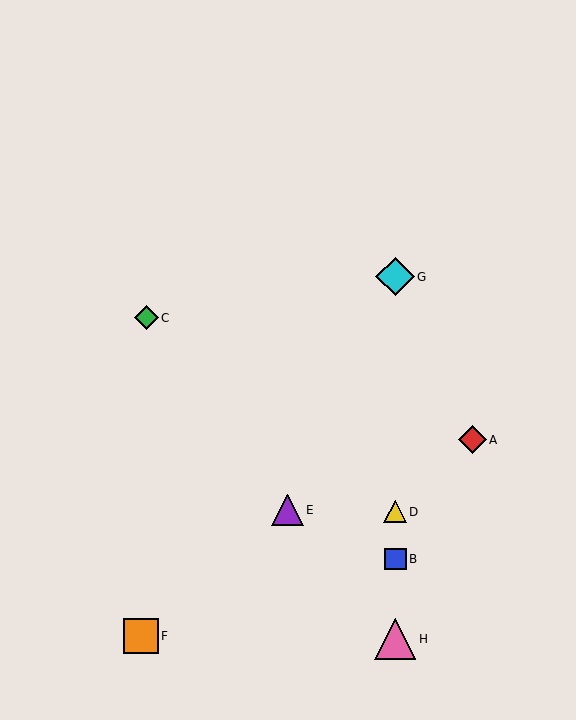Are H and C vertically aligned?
No, H is at x≈395 and C is at x≈146.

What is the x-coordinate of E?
Object E is at x≈288.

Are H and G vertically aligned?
Yes, both are at x≈395.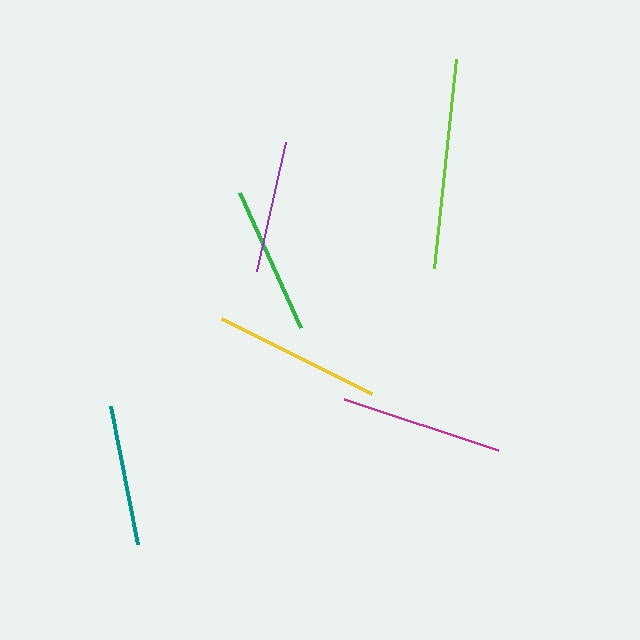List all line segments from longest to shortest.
From longest to shortest: lime, yellow, magenta, green, teal, purple.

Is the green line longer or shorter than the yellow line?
The yellow line is longer than the green line.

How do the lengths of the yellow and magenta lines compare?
The yellow and magenta lines are approximately the same length.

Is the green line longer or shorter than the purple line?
The green line is longer than the purple line.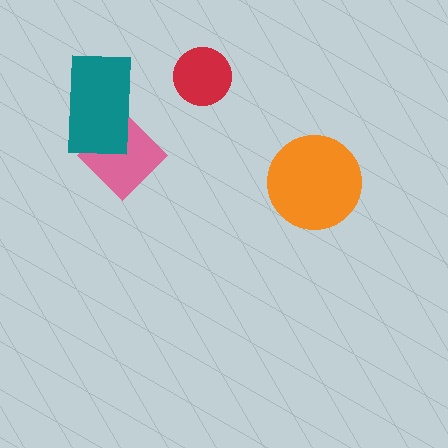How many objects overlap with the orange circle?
0 objects overlap with the orange circle.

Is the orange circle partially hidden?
No, no other shape covers it.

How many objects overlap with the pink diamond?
1 object overlaps with the pink diamond.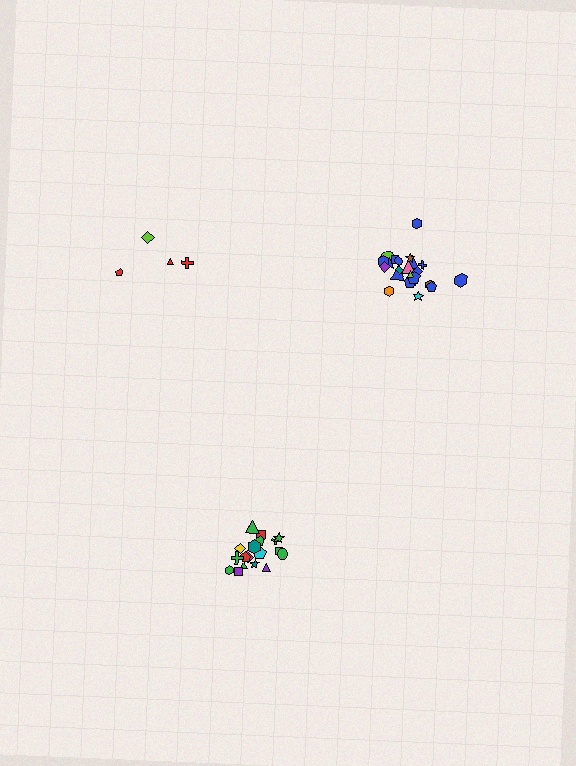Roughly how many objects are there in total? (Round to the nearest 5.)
Roughly 45 objects in total.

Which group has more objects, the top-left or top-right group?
The top-right group.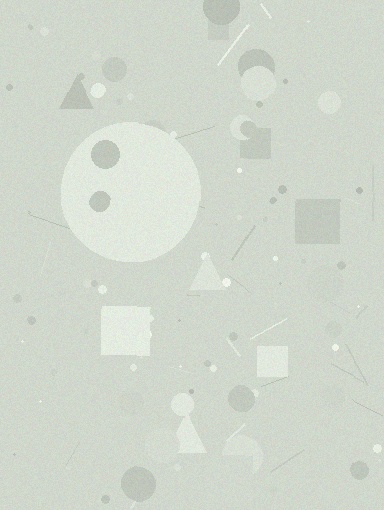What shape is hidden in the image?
A circle is hidden in the image.